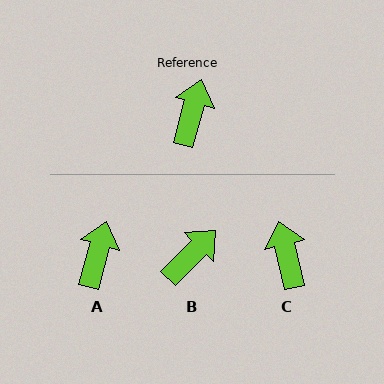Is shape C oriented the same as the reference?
No, it is off by about 29 degrees.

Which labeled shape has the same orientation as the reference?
A.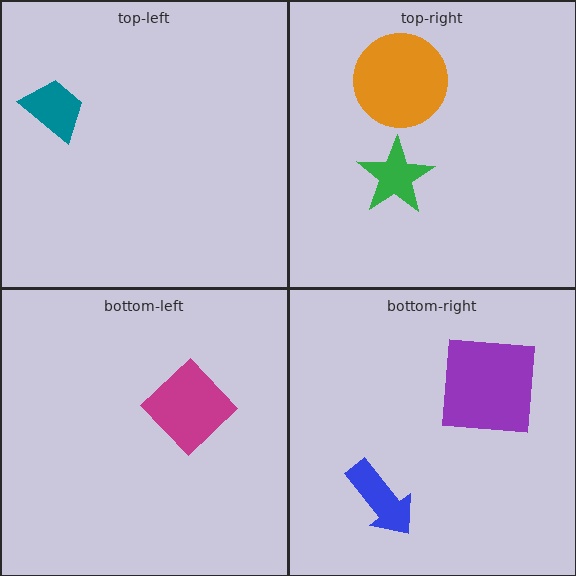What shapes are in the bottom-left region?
The magenta diamond.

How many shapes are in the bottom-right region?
2.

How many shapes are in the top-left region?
1.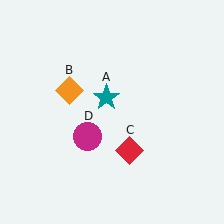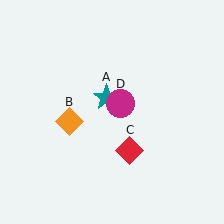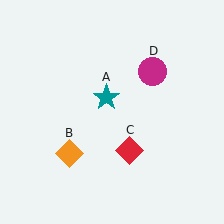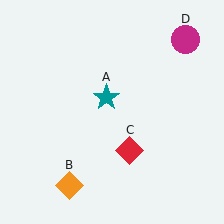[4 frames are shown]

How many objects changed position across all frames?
2 objects changed position: orange diamond (object B), magenta circle (object D).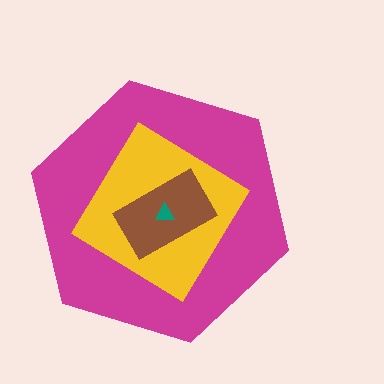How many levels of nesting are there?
4.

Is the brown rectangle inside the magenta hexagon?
Yes.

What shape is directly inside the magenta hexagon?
The yellow diamond.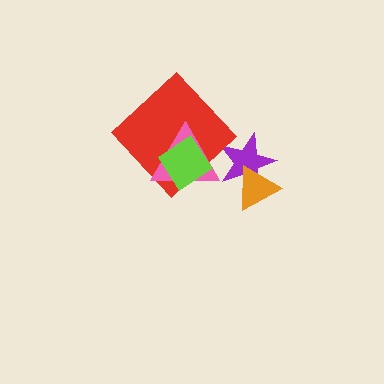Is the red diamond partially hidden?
Yes, it is partially covered by another shape.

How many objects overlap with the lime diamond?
2 objects overlap with the lime diamond.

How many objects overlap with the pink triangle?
3 objects overlap with the pink triangle.